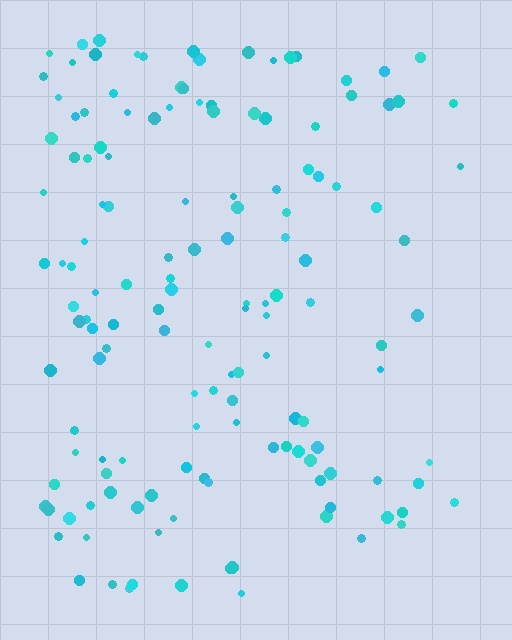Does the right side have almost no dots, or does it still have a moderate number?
Still a moderate number, just noticeably fewer than the left.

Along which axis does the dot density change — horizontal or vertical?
Horizontal.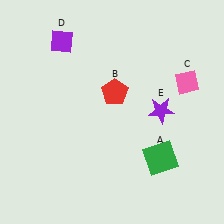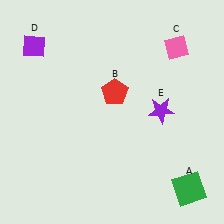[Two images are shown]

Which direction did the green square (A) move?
The green square (A) moved down.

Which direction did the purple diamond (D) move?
The purple diamond (D) moved left.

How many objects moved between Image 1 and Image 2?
3 objects moved between the two images.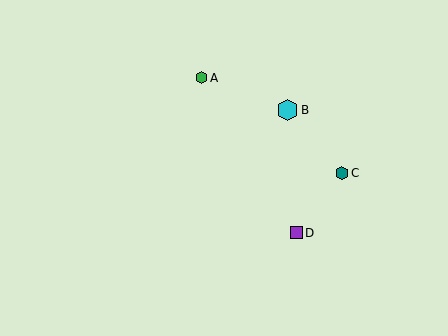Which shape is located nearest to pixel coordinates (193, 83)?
The green hexagon (labeled A) at (201, 78) is nearest to that location.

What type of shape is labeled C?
Shape C is a teal hexagon.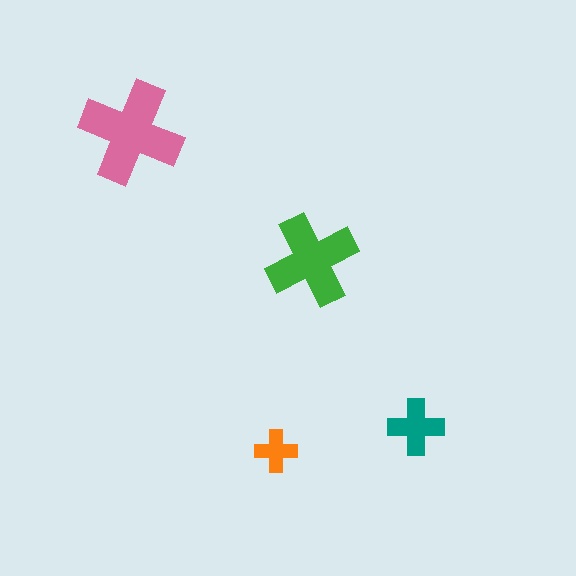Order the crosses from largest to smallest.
the pink one, the green one, the teal one, the orange one.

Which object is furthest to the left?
The pink cross is leftmost.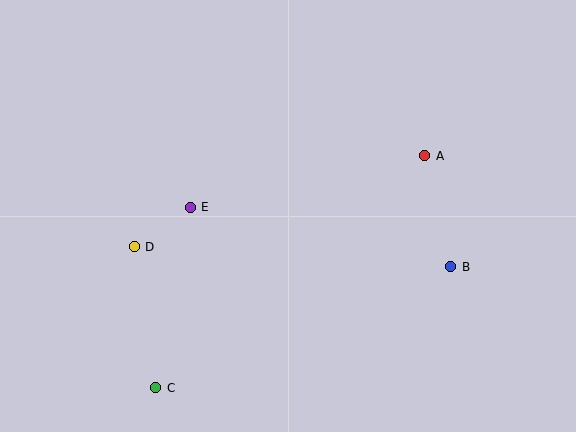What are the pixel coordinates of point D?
Point D is at (134, 247).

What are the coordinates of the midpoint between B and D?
The midpoint between B and D is at (292, 257).